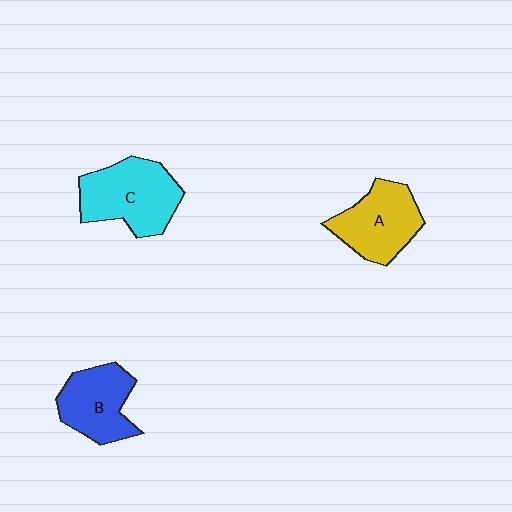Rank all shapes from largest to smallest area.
From largest to smallest: C (cyan), A (yellow), B (blue).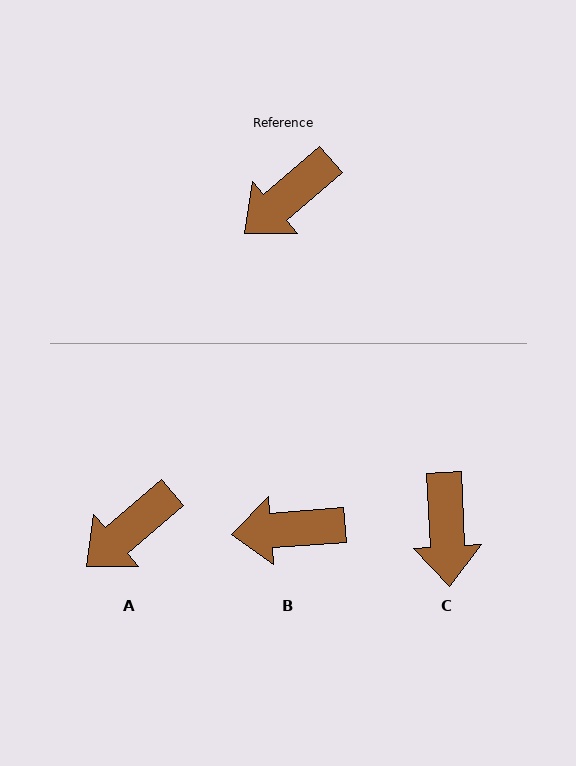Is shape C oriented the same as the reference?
No, it is off by about 52 degrees.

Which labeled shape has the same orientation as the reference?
A.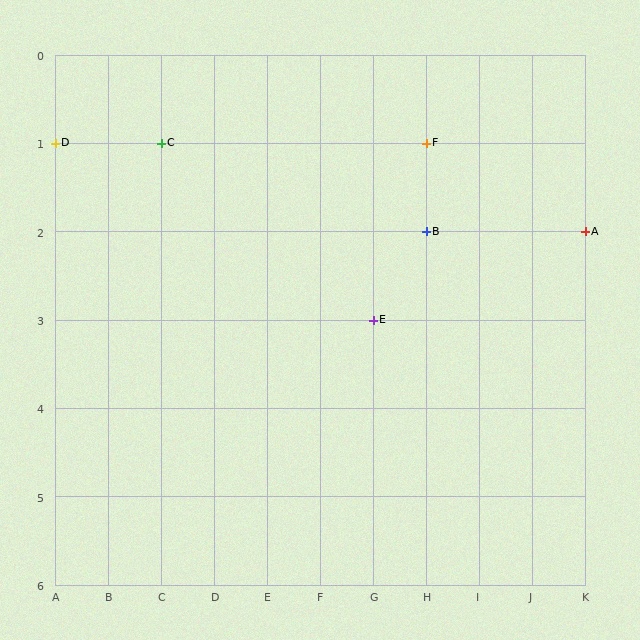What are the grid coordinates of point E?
Point E is at grid coordinates (G, 3).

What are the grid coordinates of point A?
Point A is at grid coordinates (K, 2).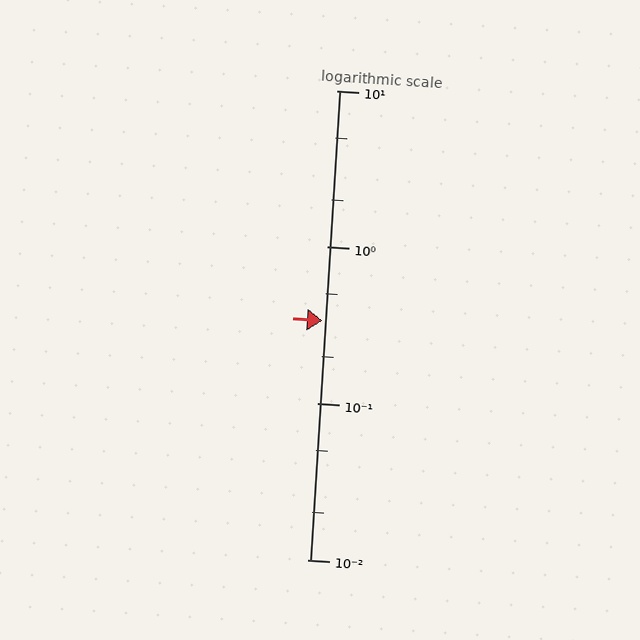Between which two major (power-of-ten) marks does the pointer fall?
The pointer is between 0.1 and 1.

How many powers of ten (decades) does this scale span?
The scale spans 3 decades, from 0.01 to 10.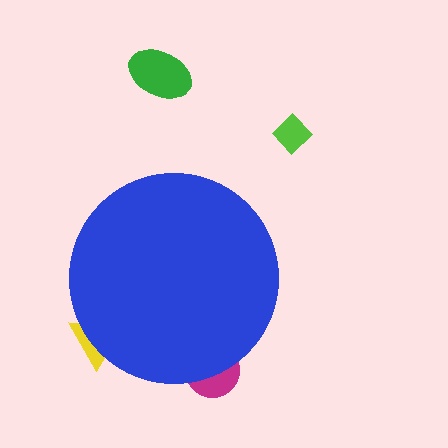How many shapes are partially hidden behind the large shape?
2 shapes are partially hidden.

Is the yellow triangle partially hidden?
Yes, the yellow triangle is partially hidden behind the blue circle.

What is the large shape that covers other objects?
A blue circle.